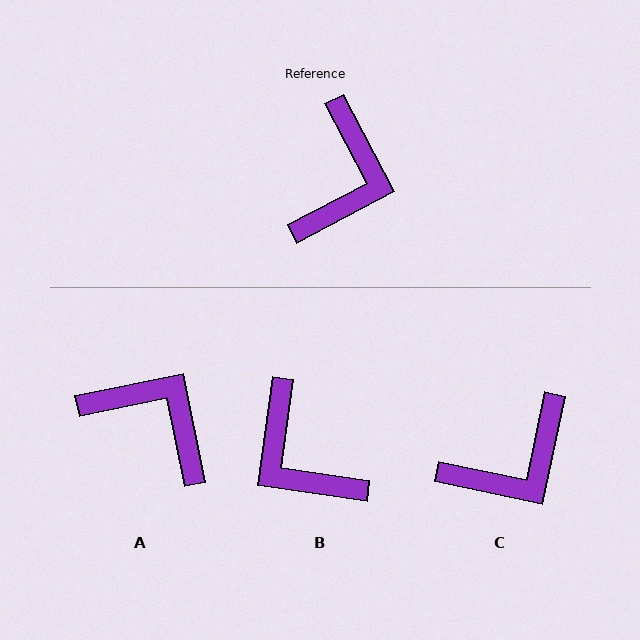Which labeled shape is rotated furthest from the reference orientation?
B, about 126 degrees away.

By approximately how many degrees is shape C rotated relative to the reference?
Approximately 40 degrees clockwise.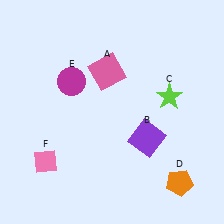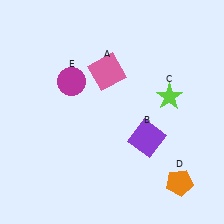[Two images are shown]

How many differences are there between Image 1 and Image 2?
There is 1 difference between the two images.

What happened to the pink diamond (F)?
The pink diamond (F) was removed in Image 2. It was in the bottom-left area of Image 1.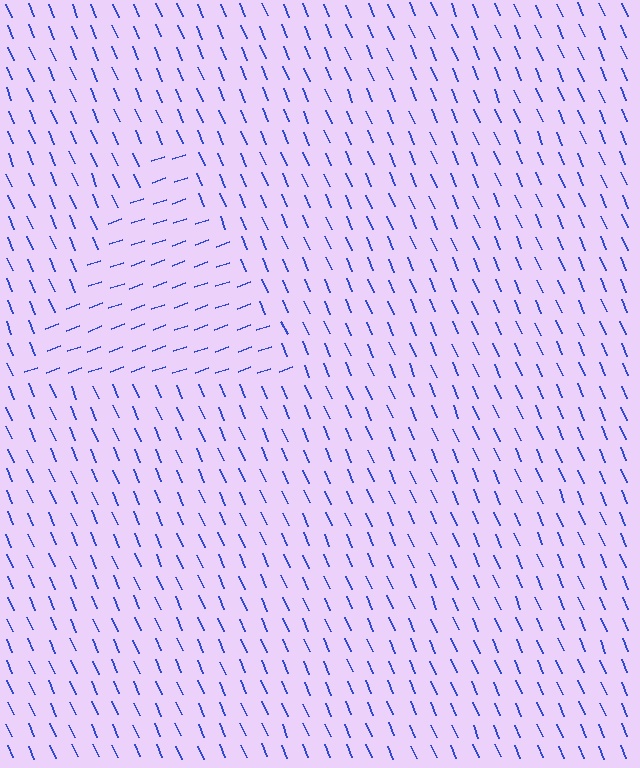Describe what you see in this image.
The image is filled with small blue line segments. A triangle region in the image has lines oriented differently from the surrounding lines, creating a visible texture boundary.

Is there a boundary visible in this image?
Yes, there is a texture boundary formed by a change in line orientation.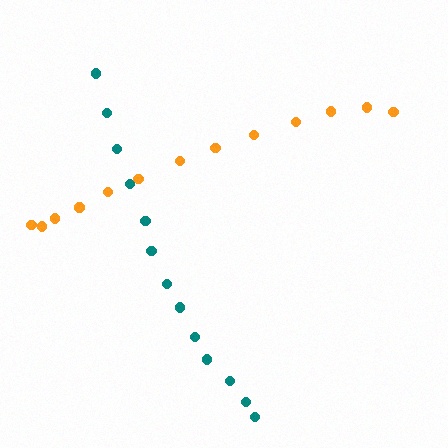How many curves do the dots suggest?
There are 2 distinct paths.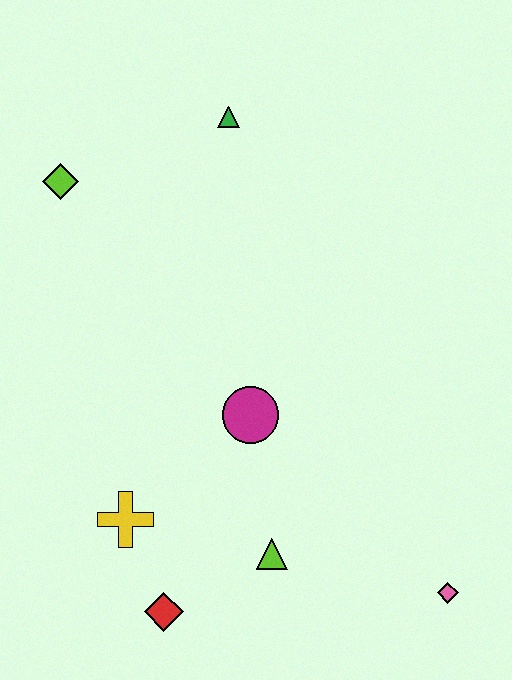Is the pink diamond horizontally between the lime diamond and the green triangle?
No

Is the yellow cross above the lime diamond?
No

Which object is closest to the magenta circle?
The lime triangle is closest to the magenta circle.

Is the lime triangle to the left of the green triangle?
No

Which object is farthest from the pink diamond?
The lime diamond is farthest from the pink diamond.